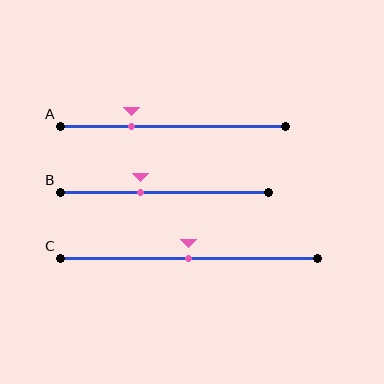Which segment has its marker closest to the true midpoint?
Segment C has its marker closest to the true midpoint.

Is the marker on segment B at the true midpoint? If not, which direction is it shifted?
No, the marker on segment B is shifted to the left by about 11% of the segment length.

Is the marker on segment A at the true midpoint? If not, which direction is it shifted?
No, the marker on segment A is shifted to the left by about 18% of the segment length.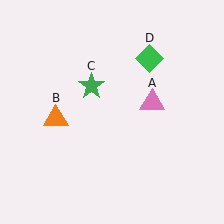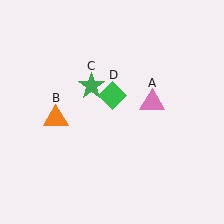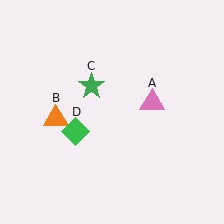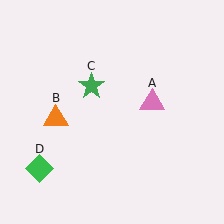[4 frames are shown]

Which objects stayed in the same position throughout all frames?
Pink triangle (object A) and orange triangle (object B) and green star (object C) remained stationary.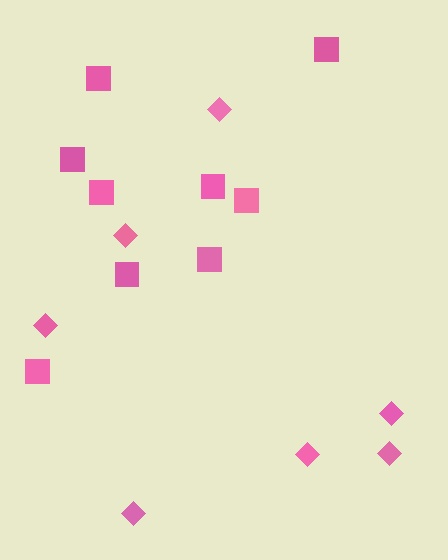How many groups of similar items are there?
There are 2 groups: one group of diamonds (7) and one group of squares (9).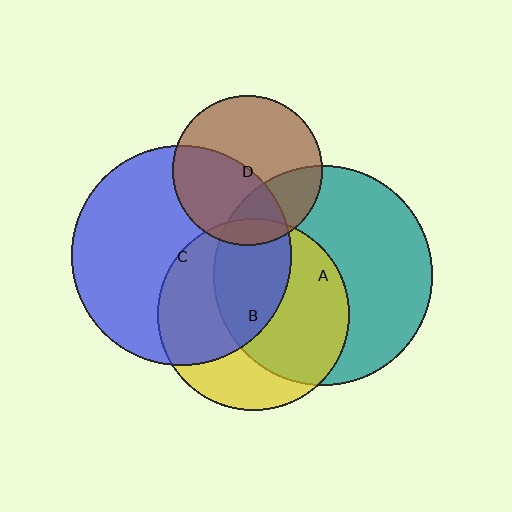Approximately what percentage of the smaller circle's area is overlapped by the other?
Approximately 10%.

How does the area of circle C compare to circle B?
Approximately 1.3 times.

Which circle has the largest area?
Circle C (blue).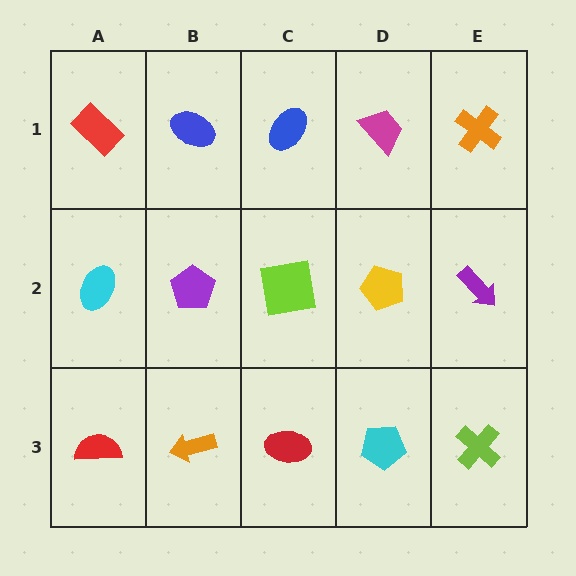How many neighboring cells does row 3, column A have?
2.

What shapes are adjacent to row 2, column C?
A blue ellipse (row 1, column C), a red ellipse (row 3, column C), a purple pentagon (row 2, column B), a yellow pentagon (row 2, column D).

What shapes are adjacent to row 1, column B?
A purple pentagon (row 2, column B), a red rectangle (row 1, column A), a blue ellipse (row 1, column C).